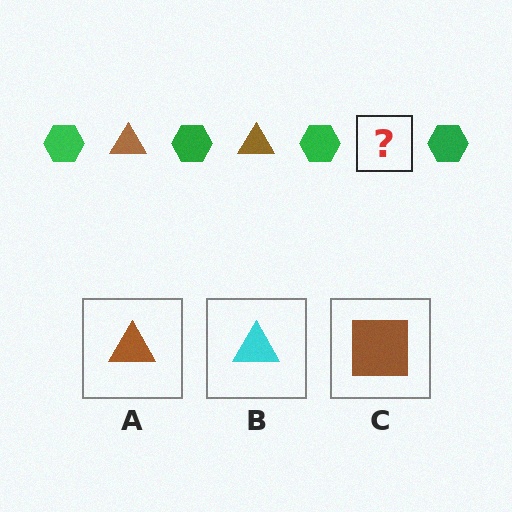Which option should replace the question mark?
Option A.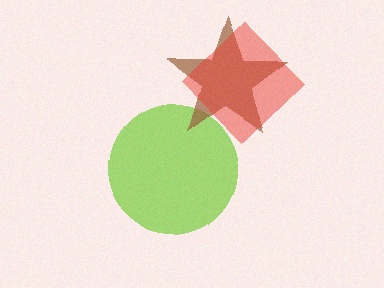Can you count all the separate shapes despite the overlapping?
Yes, there are 3 separate shapes.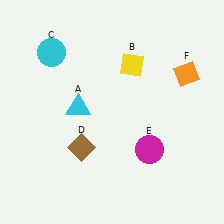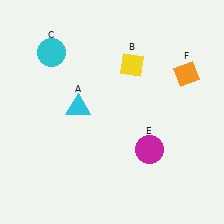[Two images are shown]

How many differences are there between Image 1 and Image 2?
There is 1 difference between the two images.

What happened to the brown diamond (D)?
The brown diamond (D) was removed in Image 2. It was in the bottom-left area of Image 1.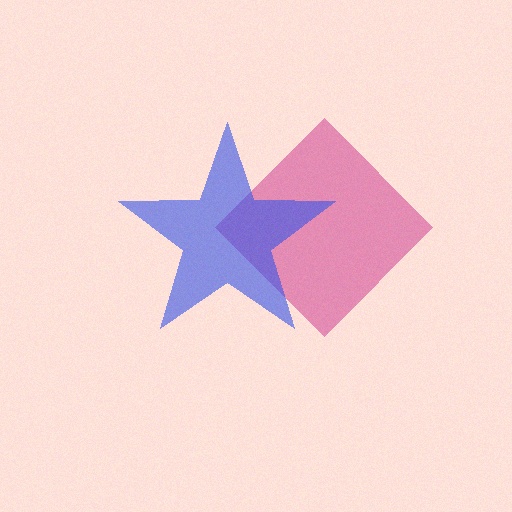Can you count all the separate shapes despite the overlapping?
Yes, there are 2 separate shapes.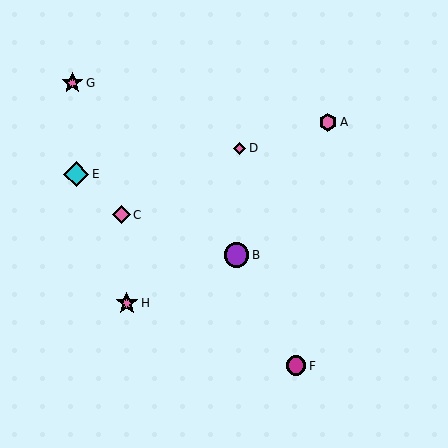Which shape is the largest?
The cyan diamond (labeled E) is the largest.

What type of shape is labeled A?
Shape A is a pink hexagon.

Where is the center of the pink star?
The center of the pink star is at (72, 83).